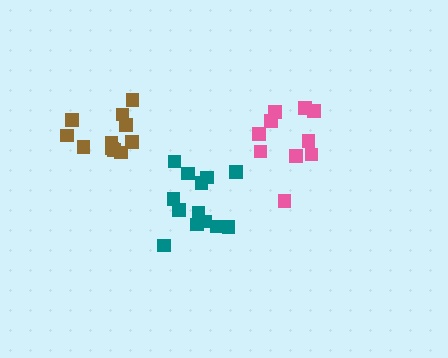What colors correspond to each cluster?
The clusters are colored: teal, pink, brown.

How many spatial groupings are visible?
There are 3 spatial groupings.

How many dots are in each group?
Group 1: 13 dots, Group 2: 10 dots, Group 3: 11 dots (34 total).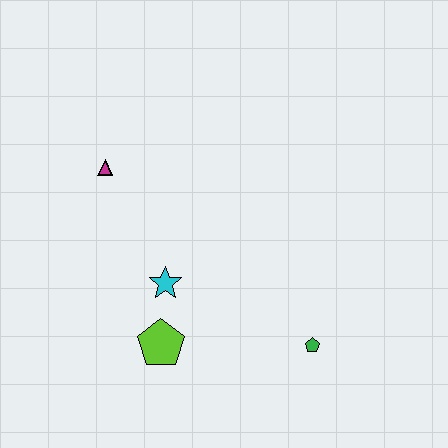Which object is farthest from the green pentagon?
The magenta triangle is farthest from the green pentagon.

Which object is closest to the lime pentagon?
The cyan star is closest to the lime pentagon.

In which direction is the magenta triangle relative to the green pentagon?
The magenta triangle is to the left of the green pentagon.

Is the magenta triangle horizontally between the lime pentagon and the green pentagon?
No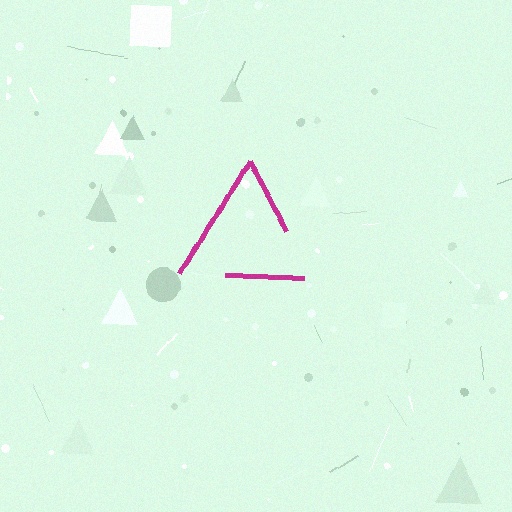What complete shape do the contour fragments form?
The contour fragments form a triangle.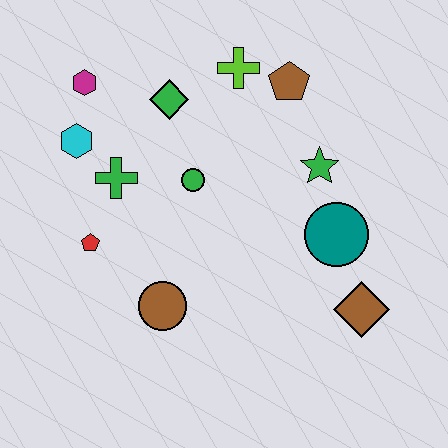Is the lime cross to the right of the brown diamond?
No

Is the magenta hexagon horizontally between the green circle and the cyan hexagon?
Yes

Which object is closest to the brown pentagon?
The lime cross is closest to the brown pentagon.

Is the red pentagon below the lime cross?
Yes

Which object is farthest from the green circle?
The brown diamond is farthest from the green circle.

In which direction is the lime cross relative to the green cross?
The lime cross is to the right of the green cross.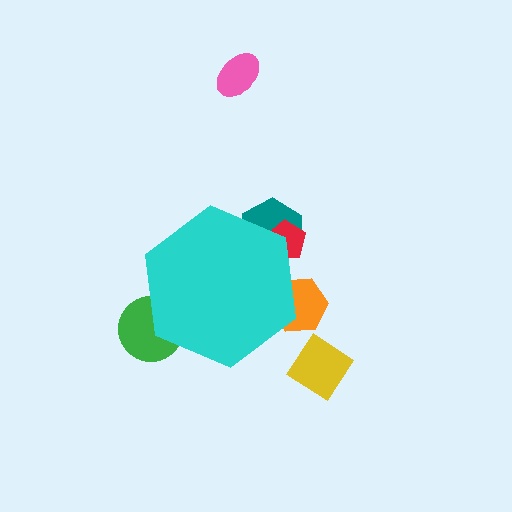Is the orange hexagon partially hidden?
Yes, the orange hexagon is partially hidden behind the cyan hexagon.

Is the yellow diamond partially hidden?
No, the yellow diamond is fully visible.